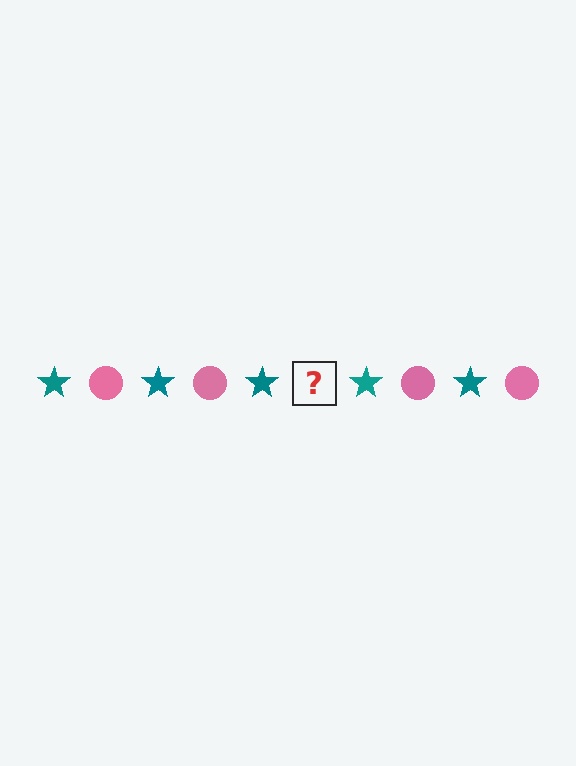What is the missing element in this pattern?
The missing element is a pink circle.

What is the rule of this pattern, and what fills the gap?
The rule is that the pattern alternates between teal star and pink circle. The gap should be filled with a pink circle.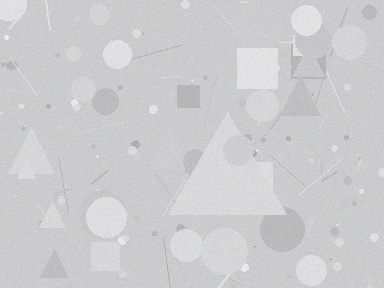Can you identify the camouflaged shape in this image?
The camouflaged shape is a triangle.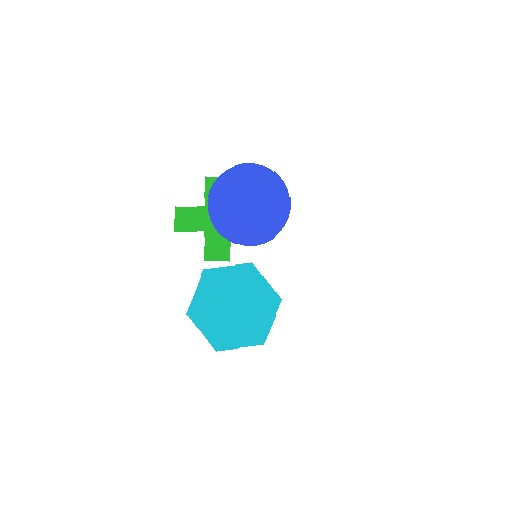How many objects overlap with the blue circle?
1 object overlaps with the blue circle.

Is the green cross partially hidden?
Yes, it is partially covered by another shape.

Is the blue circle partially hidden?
No, no other shape covers it.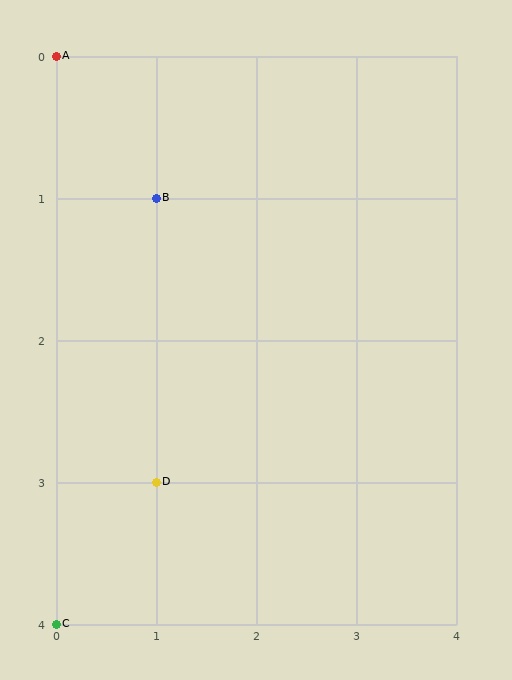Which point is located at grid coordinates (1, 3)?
Point D is at (1, 3).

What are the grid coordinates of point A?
Point A is at grid coordinates (0, 0).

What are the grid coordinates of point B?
Point B is at grid coordinates (1, 1).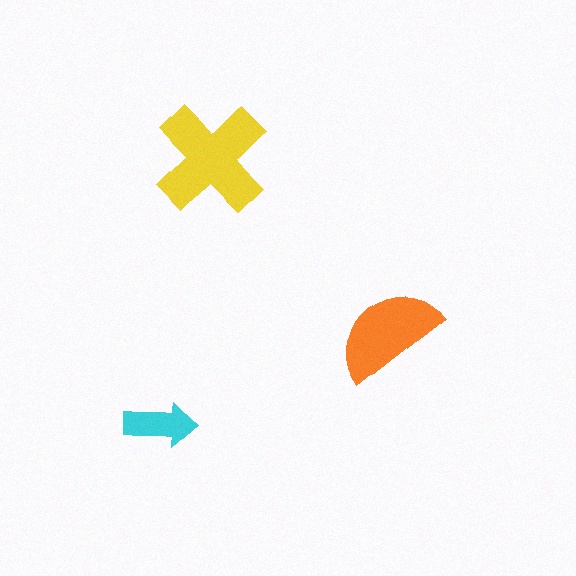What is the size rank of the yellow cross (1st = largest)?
1st.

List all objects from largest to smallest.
The yellow cross, the orange semicircle, the cyan arrow.